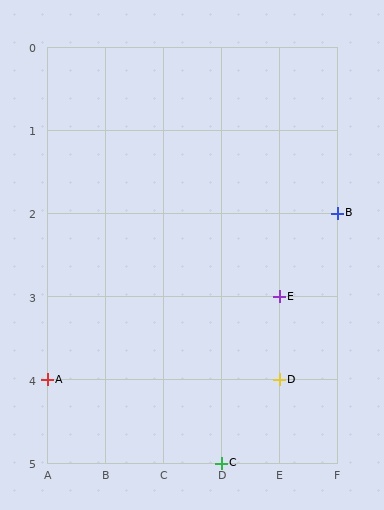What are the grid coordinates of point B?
Point B is at grid coordinates (F, 2).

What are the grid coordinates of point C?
Point C is at grid coordinates (D, 5).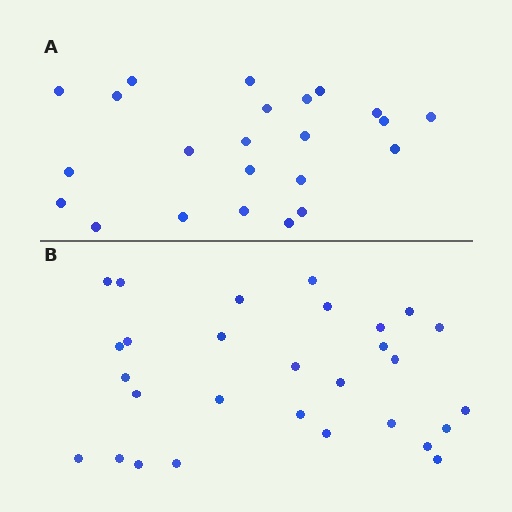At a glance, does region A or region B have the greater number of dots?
Region B (the bottom region) has more dots.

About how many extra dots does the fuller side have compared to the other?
Region B has about 6 more dots than region A.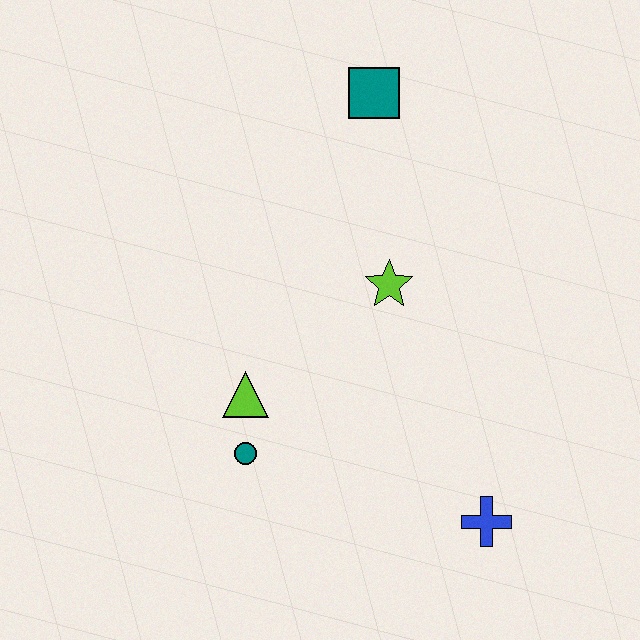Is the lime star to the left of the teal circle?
No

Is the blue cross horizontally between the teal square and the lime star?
No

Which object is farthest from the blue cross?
The teal square is farthest from the blue cross.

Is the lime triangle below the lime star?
Yes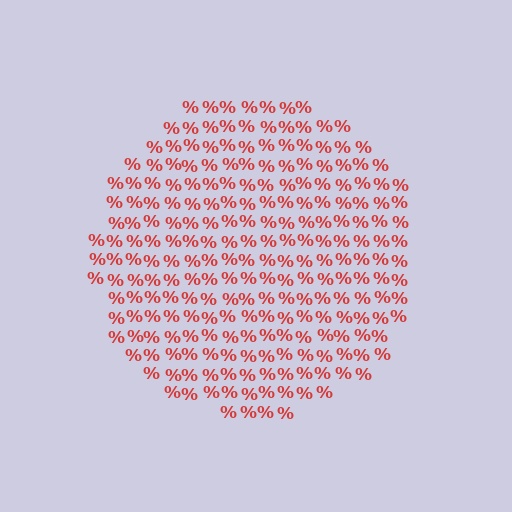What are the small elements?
The small elements are percent signs.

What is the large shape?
The large shape is a circle.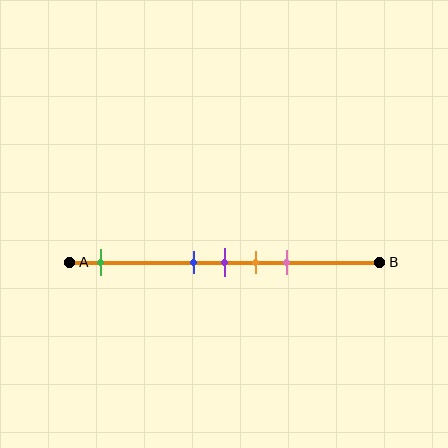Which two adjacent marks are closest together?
The blue and purple marks are the closest adjacent pair.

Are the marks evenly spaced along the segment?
No, the marks are not evenly spaced.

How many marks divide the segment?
There are 5 marks dividing the segment.